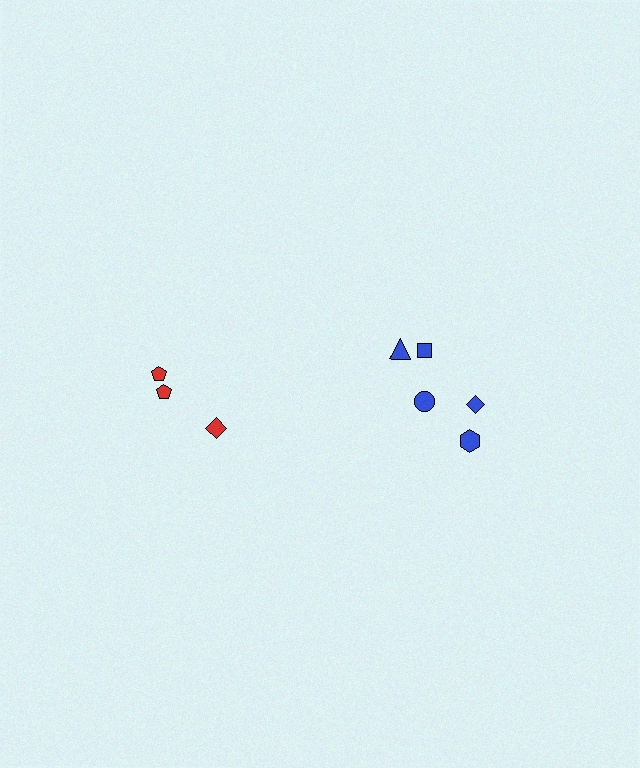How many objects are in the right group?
There are 5 objects.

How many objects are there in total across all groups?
There are 8 objects.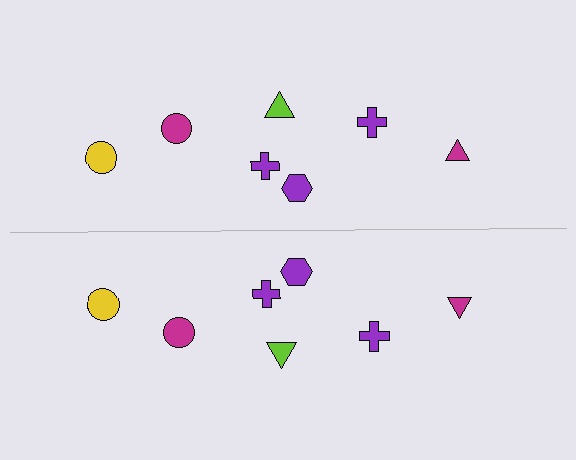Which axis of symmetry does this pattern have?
The pattern has a horizontal axis of symmetry running through the center of the image.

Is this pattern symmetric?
Yes, this pattern has bilateral (reflection) symmetry.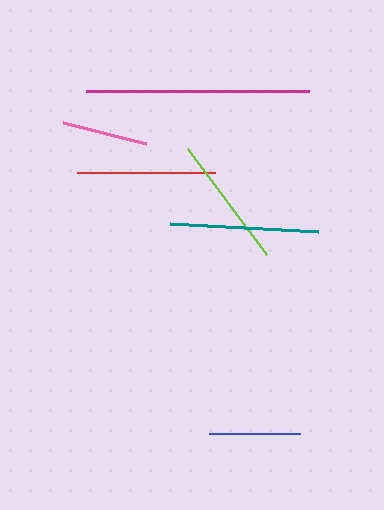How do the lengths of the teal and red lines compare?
The teal and red lines are approximately the same length.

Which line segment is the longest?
The magenta line is the longest at approximately 224 pixels.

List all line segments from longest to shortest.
From longest to shortest: magenta, teal, red, lime, blue, pink.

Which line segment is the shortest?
The pink line is the shortest at approximately 86 pixels.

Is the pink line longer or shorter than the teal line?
The teal line is longer than the pink line.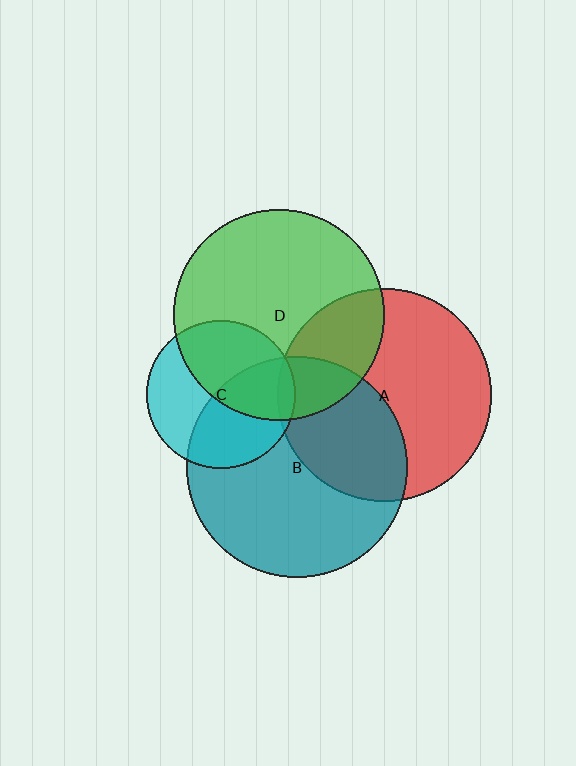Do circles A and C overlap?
Yes.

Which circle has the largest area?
Circle B (teal).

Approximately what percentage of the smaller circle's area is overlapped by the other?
Approximately 5%.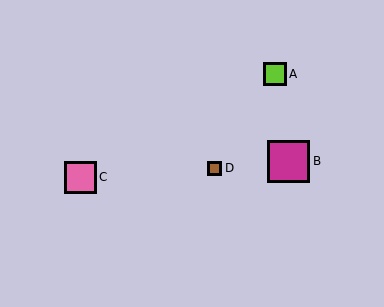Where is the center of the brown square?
The center of the brown square is at (215, 168).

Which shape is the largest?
The magenta square (labeled B) is the largest.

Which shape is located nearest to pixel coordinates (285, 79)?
The lime square (labeled A) at (275, 74) is nearest to that location.